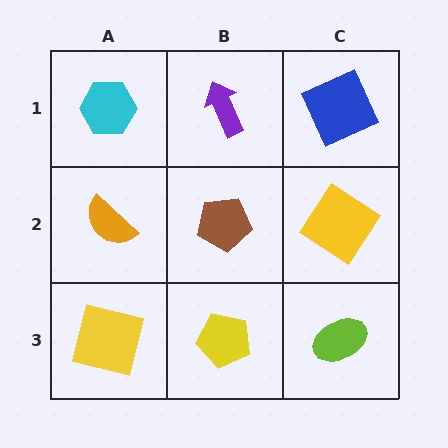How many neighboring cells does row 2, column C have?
3.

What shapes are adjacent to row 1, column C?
A yellow diamond (row 2, column C), a purple arrow (row 1, column B).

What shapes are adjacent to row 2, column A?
A cyan hexagon (row 1, column A), a yellow square (row 3, column A), a brown pentagon (row 2, column B).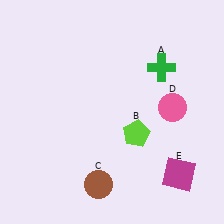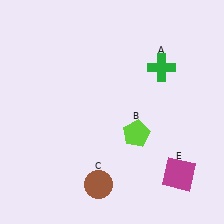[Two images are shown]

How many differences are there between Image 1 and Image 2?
There is 1 difference between the two images.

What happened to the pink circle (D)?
The pink circle (D) was removed in Image 2. It was in the top-right area of Image 1.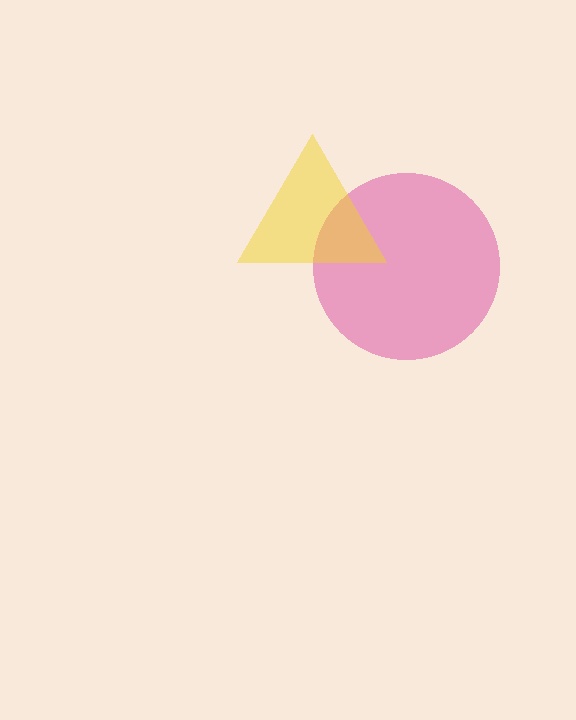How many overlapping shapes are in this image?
There are 2 overlapping shapes in the image.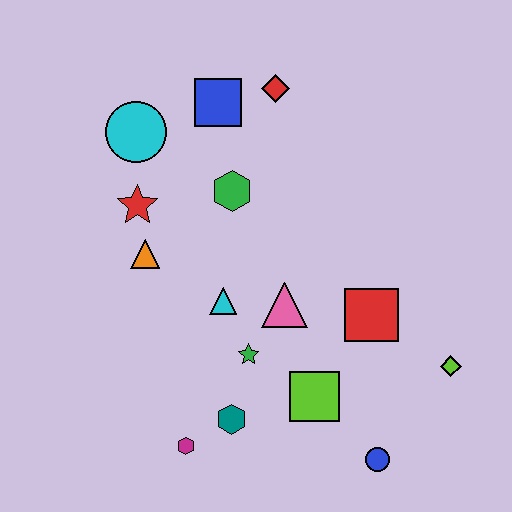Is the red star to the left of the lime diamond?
Yes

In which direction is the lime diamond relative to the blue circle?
The lime diamond is above the blue circle.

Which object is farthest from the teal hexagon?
The red diamond is farthest from the teal hexagon.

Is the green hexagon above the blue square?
No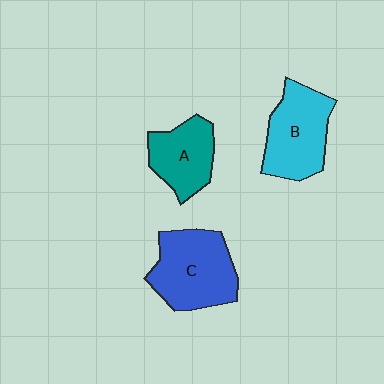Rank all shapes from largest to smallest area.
From largest to smallest: C (blue), B (cyan), A (teal).